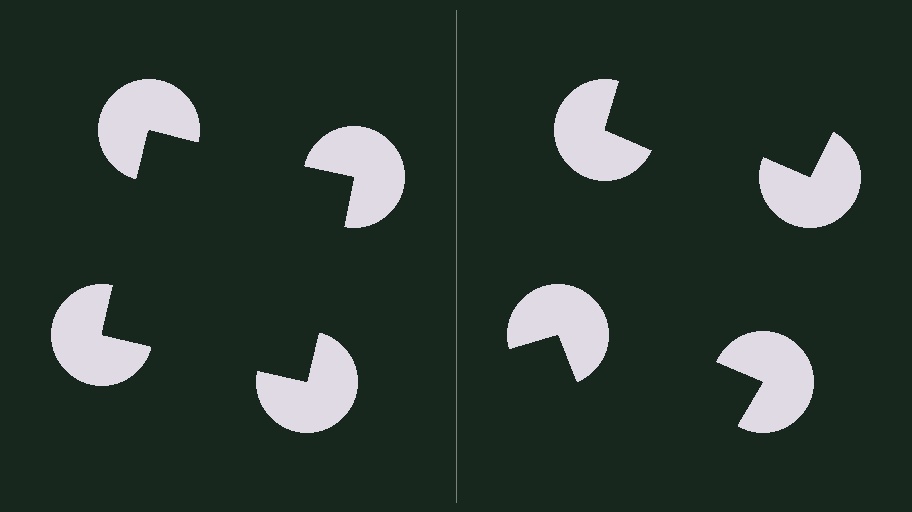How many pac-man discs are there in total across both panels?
8 — 4 on each side.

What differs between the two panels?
The pac-man discs are positioned identically on both sides; only the wedge orientations differ. On the left they align to a square; on the right they are misaligned.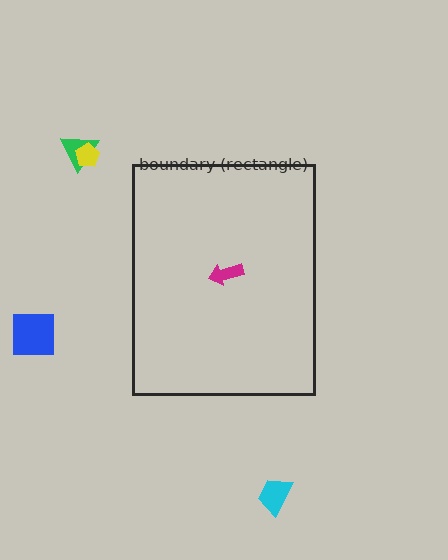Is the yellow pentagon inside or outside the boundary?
Outside.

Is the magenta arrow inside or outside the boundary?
Inside.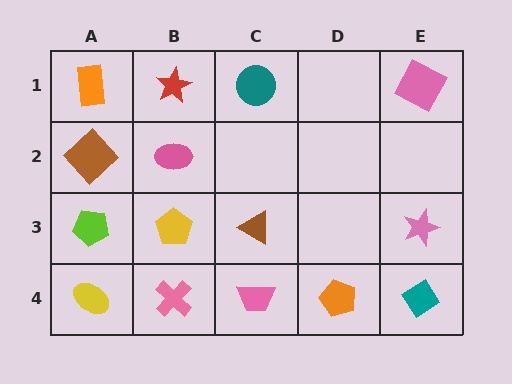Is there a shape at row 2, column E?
No, that cell is empty.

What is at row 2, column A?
A brown diamond.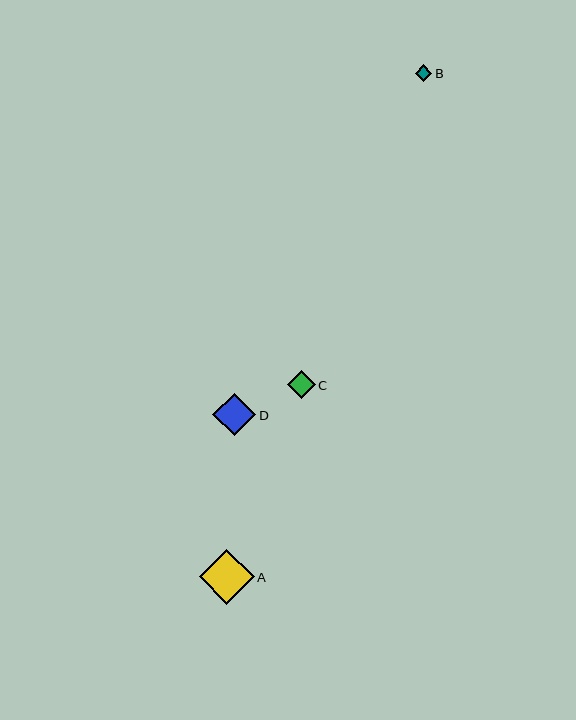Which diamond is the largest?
Diamond A is the largest with a size of approximately 55 pixels.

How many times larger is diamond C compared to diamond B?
Diamond C is approximately 1.7 times the size of diamond B.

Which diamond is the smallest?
Diamond B is the smallest with a size of approximately 17 pixels.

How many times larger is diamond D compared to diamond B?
Diamond D is approximately 2.6 times the size of diamond B.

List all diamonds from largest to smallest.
From largest to smallest: A, D, C, B.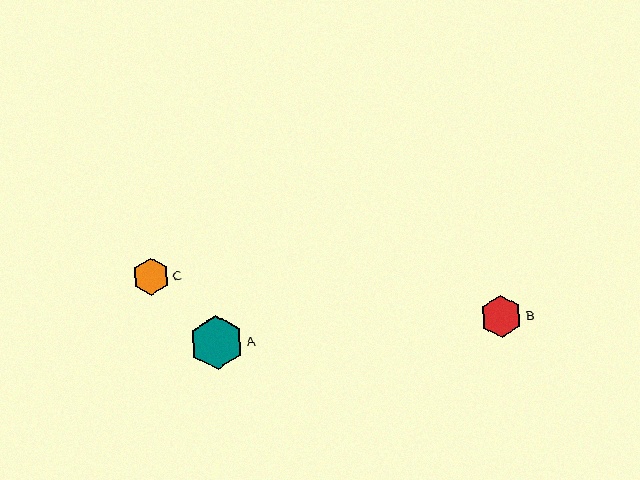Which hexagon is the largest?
Hexagon A is the largest with a size of approximately 54 pixels.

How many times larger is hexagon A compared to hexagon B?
Hexagon A is approximately 1.3 times the size of hexagon B.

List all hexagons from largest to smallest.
From largest to smallest: A, B, C.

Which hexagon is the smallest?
Hexagon C is the smallest with a size of approximately 37 pixels.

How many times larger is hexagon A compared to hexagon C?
Hexagon A is approximately 1.4 times the size of hexagon C.